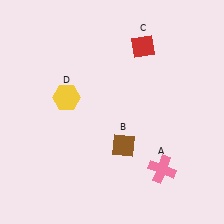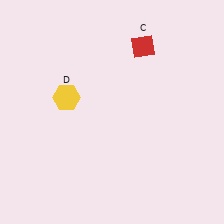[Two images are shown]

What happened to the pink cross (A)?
The pink cross (A) was removed in Image 2. It was in the bottom-right area of Image 1.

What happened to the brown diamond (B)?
The brown diamond (B) was removed in Image 2. It was in the bottom-right area of Image 1.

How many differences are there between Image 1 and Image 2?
There are 2 differences between the two images.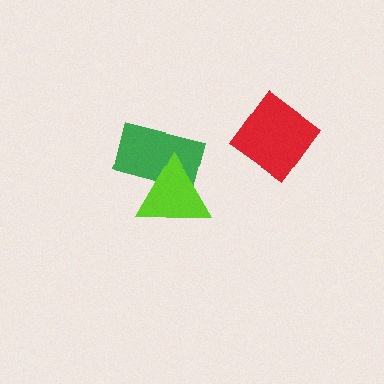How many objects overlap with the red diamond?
0 objects overlap with the red diamond.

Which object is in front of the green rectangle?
The lime triangle is in front of the green rectangle.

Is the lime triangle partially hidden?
No, no other shape covers it.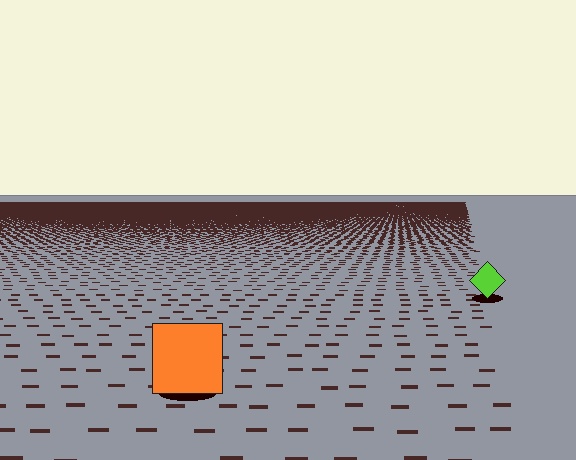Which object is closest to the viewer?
The orange square is closest. The texture marks near it are larger and more spread out.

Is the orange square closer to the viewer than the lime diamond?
Yes. The orange square is closer — you can tell from the texture gradient: the ground texture is coarser near it.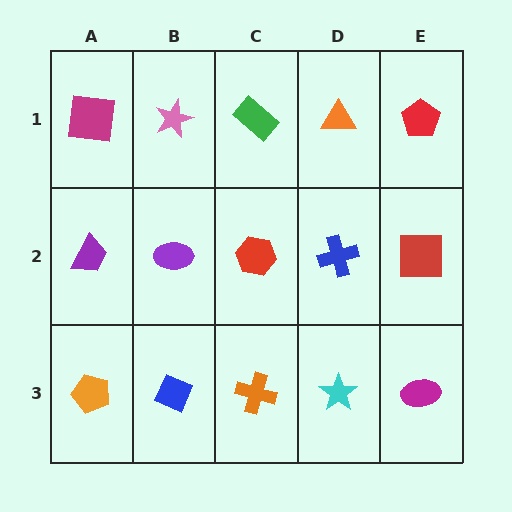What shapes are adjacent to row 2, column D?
An orange triangle (row 1, column D), a cyan star (row 3, column D), a red hexagon (row 2, column C), a red square (row 2, column E).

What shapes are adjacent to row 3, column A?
A purple trapezoid (row 2, column A), a blue diamond (row 3, column B).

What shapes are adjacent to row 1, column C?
A red hexagon (row 2, column C), a pink star (row 1, column B), an orange triangle (row 1, column D).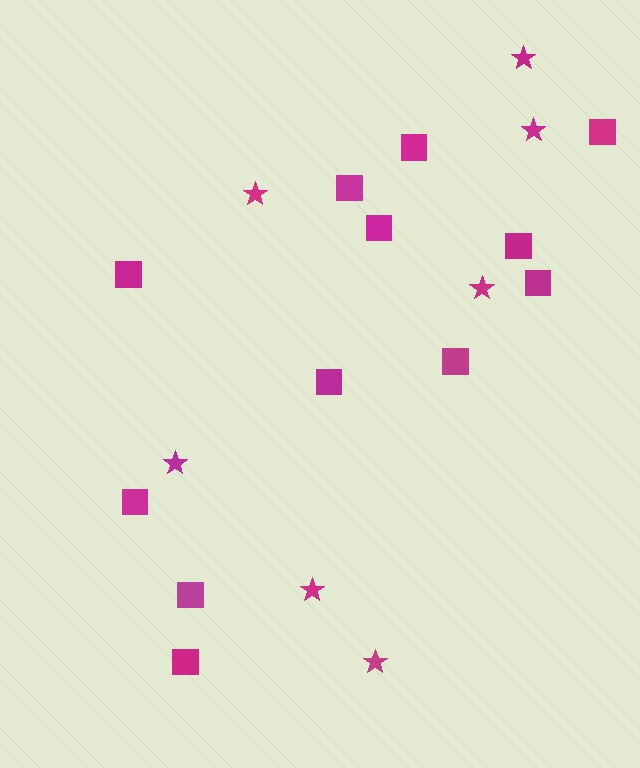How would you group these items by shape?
There are 2 groups: one group of squares (12) and one group of stars (7).